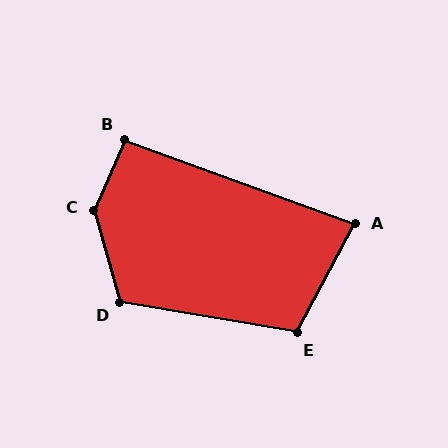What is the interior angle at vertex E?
Approximately 108 degrees (obtuse).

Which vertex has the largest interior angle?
C, at approximately 141 degrees.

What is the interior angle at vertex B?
Approximately 93 degrees (approximately right).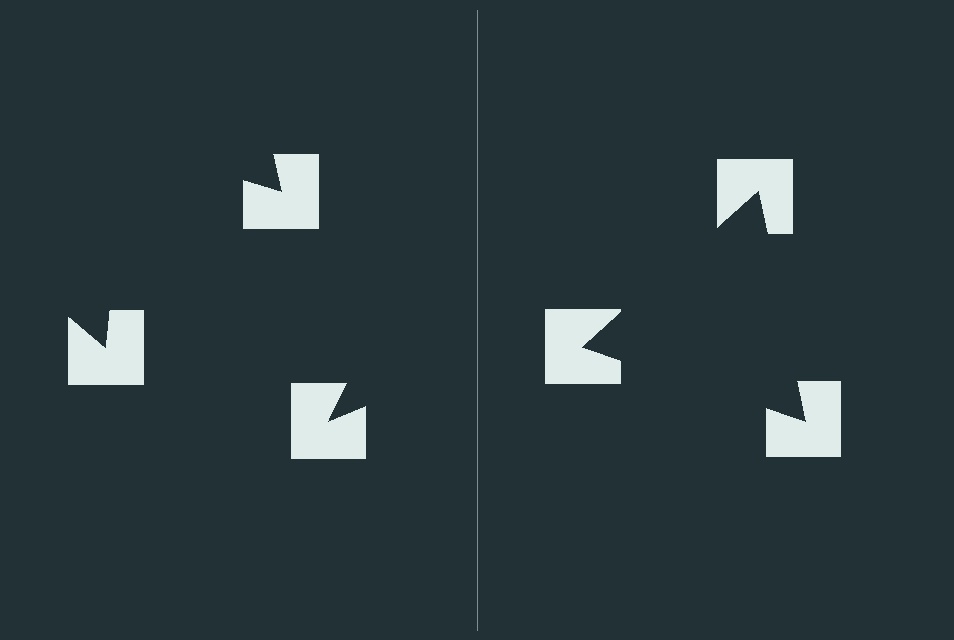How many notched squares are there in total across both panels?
6 — 3 on each side.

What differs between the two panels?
The notched squares are positioned identically on both sides; only the wedge orientations differ. On the right they align to a triangle; on the left they are misaligned.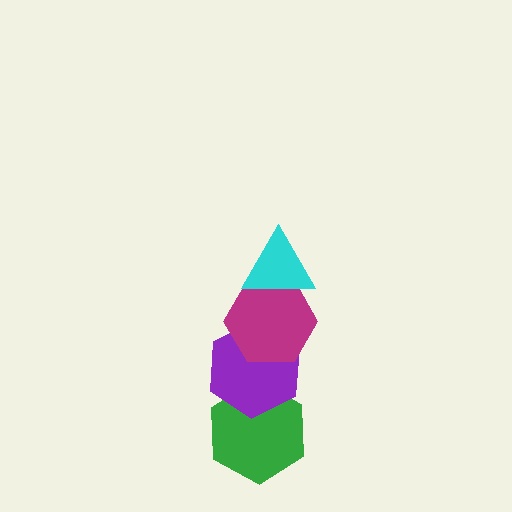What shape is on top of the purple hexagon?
The magenta hexagon is on top of the purple hexagon.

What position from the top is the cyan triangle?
The cyan triangle is 1st from the top.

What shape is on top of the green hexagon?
The purple hexagon is on top of the green hexagon.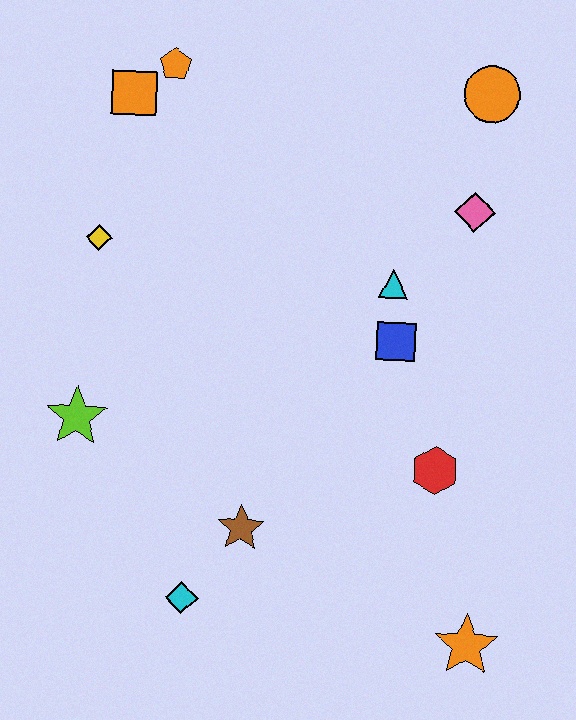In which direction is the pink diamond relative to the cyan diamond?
The pink diamond is above the cyan diamond.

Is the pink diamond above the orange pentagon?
No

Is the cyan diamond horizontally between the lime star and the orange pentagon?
No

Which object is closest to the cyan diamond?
The brown star is closest to the cyan diamond.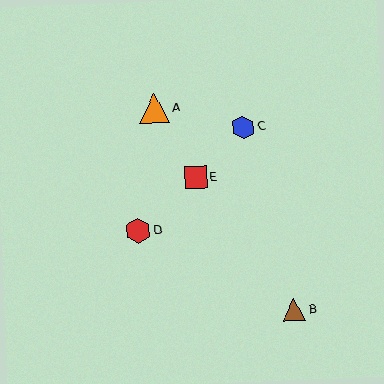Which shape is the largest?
The orange triangle (labeled A) is the largest.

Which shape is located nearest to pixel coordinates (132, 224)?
The red hexagon (labeled D) at (138, 231) is nearest to that location.